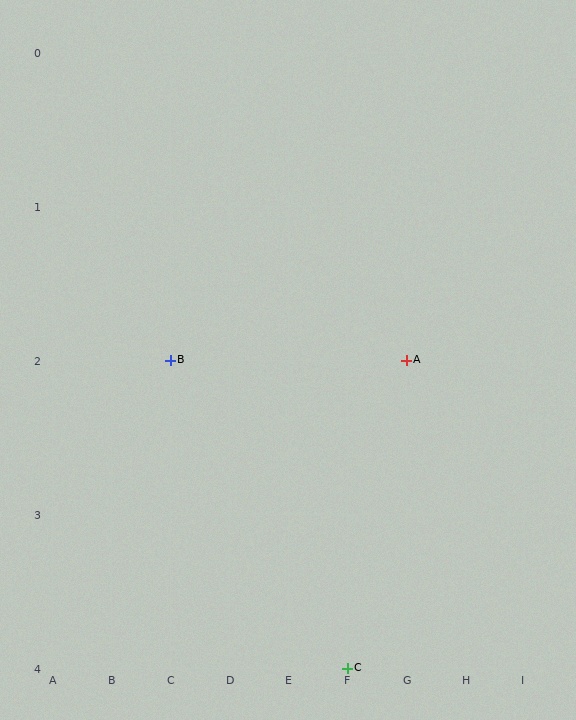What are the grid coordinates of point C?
Point C is at grid coordinates (F, 4).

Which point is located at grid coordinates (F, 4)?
Point C is at (F, 4).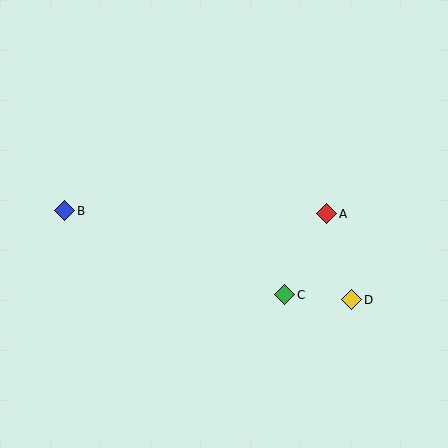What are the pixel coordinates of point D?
Point D is at (352, 300).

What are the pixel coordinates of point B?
Point B is at (65, 211).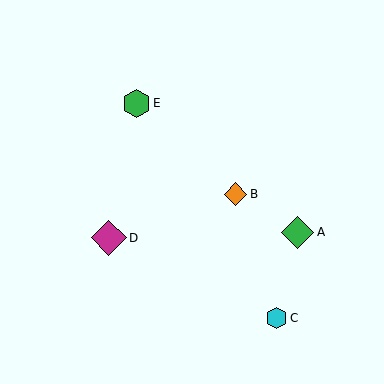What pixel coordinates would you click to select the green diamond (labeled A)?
Click at (298, 232) to select the green diamond A.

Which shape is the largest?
The magenta diamond (labeled D) is the largest.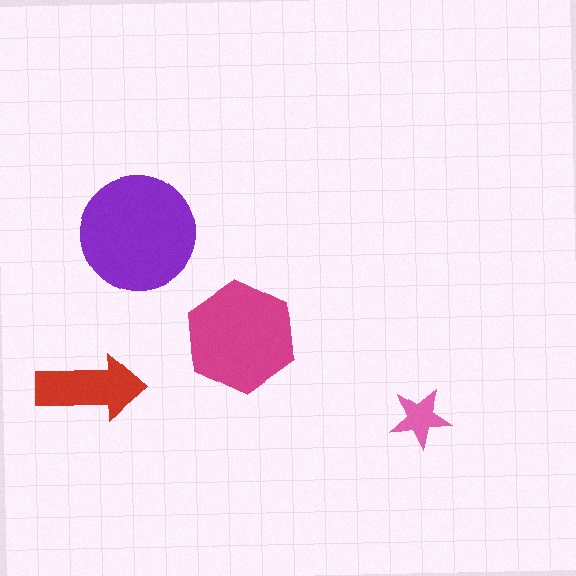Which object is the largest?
The purple circle.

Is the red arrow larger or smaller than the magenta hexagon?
Smaller.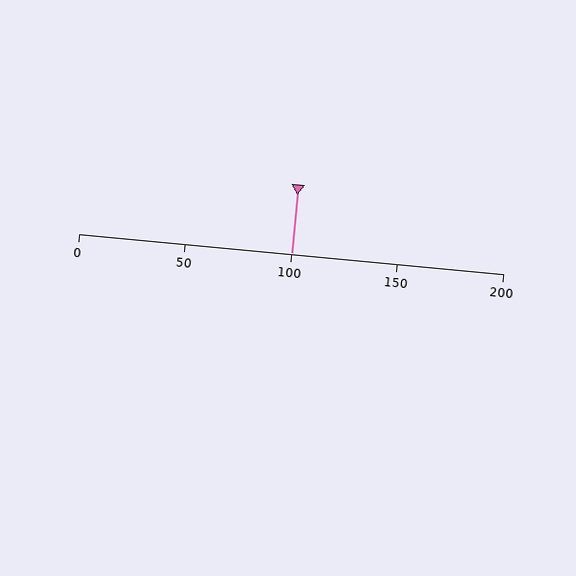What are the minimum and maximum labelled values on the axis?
The axis runs from 0 to 200.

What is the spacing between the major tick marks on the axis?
The major ticks are spaced 50 apart.